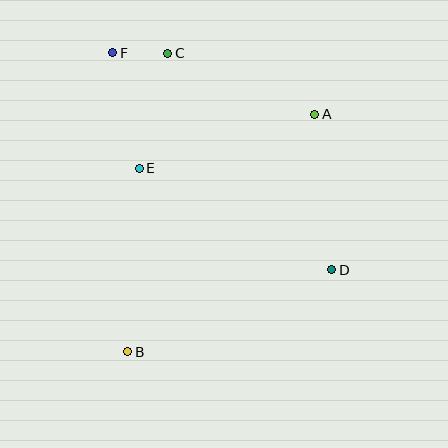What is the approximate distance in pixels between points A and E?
The distance between A and E is approximately 184 pixels.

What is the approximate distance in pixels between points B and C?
The distance between B and C is approximately 301 pixels.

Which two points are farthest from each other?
Points D and F are farthest from each other.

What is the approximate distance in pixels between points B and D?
The distance between B and D is approximately 219 pixels.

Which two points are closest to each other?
Points C and F are closest to each other.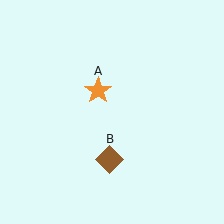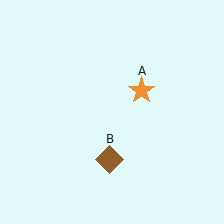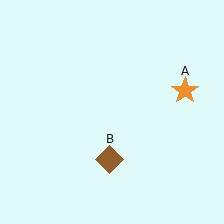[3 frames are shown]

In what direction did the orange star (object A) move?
The orange star (object A) moved right.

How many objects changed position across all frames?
1 object changed position: orange star (object A).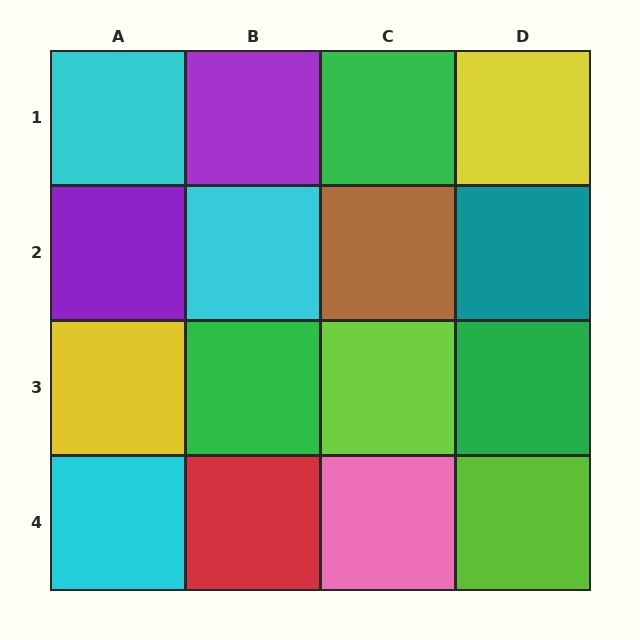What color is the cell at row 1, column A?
Cyan.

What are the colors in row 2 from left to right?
Purple, cyan, brown, teal.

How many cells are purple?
2 cells are purple.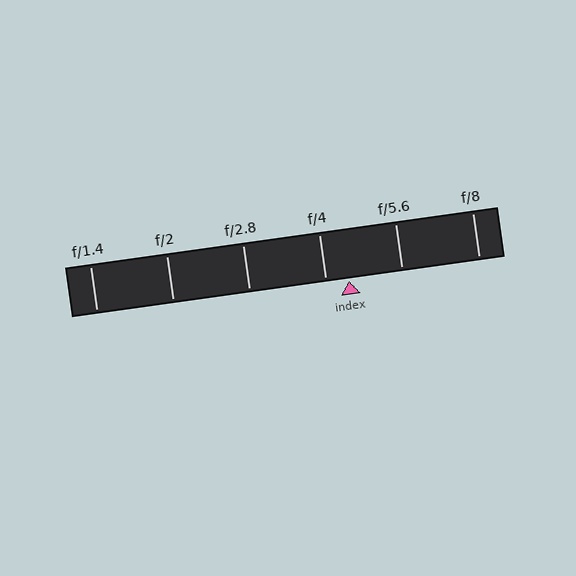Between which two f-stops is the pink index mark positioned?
The index mark is between f/4 and f/5.6.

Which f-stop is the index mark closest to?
The index mark is closest to f/4.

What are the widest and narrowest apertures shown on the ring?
The widest aperture shown is f/1.4 and the narrowest is f/8.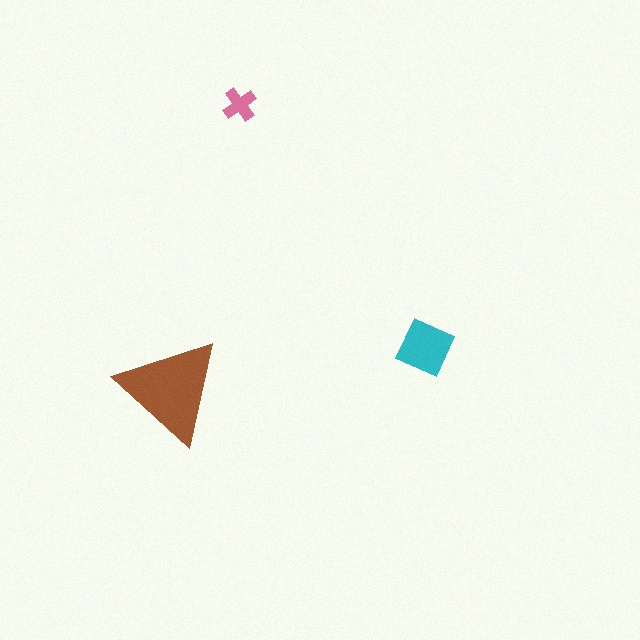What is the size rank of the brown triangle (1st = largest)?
1st.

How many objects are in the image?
There are 3 objects in the image.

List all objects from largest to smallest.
The brown triangle, the cyan square, the pink cross.